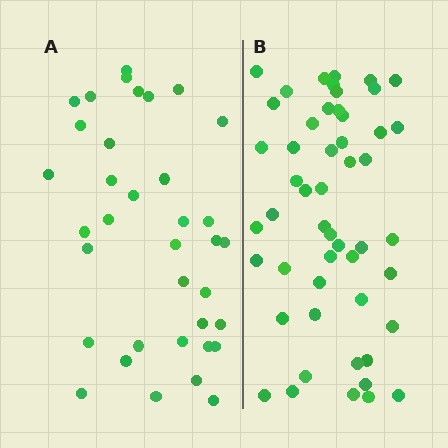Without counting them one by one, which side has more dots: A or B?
Region B (the right region) has more dots.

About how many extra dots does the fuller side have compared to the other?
Region B has approximately 15 more dots than region A.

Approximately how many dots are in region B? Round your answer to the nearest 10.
About 50 dots. (The exact count is 51, which rounds to 50.)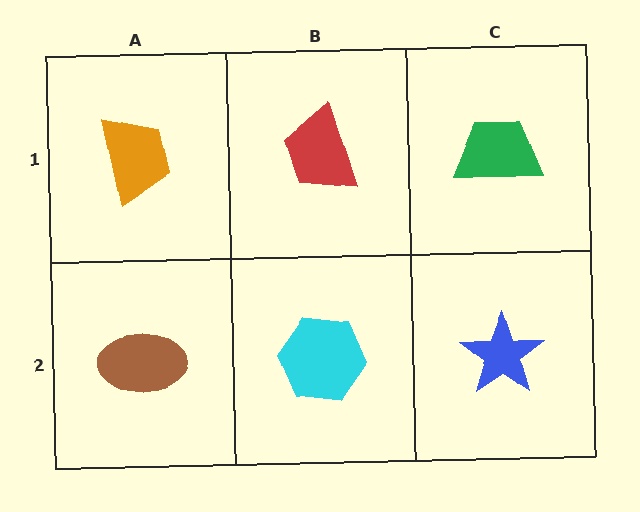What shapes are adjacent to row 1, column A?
A brown ellipse (row 2, column A), a red trapezoid (row 1, column B).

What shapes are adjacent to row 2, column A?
An orange trapezoid (row 1, column A), a cyan hexagon (row 2, column B).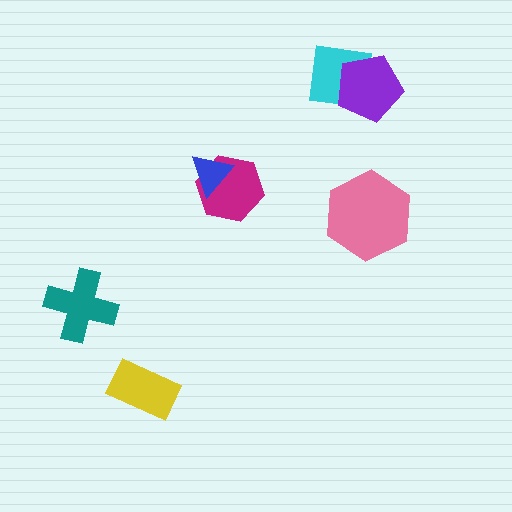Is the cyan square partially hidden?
Yes, it is partially covered by another shape.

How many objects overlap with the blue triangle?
1 object overlaps with the blue triangle.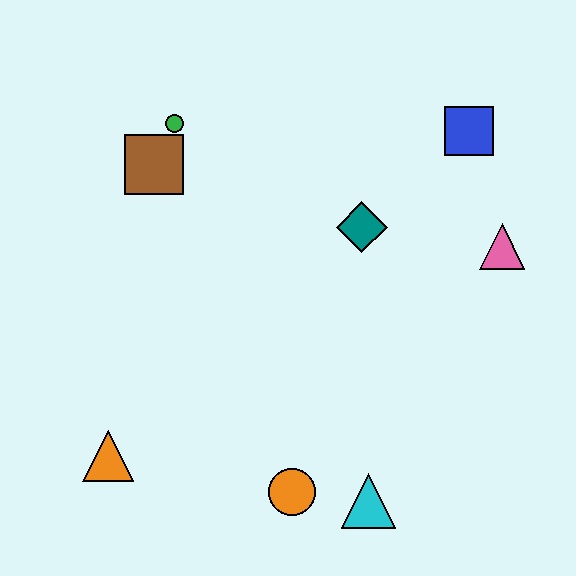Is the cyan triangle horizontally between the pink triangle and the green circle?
Yes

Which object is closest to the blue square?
The pink triangle is closest to the blue square.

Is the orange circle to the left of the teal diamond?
Yes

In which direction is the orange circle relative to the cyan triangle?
The orange circle is to the left of the cyan triangle.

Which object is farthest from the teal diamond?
The orange triangle is farthest from the teal diamond.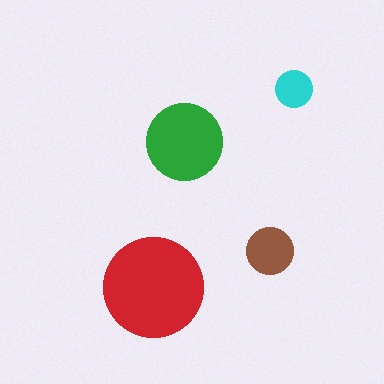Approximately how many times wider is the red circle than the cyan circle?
About 2.5 times wider.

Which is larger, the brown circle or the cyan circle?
The brown one.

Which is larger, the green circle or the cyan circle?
The green one.